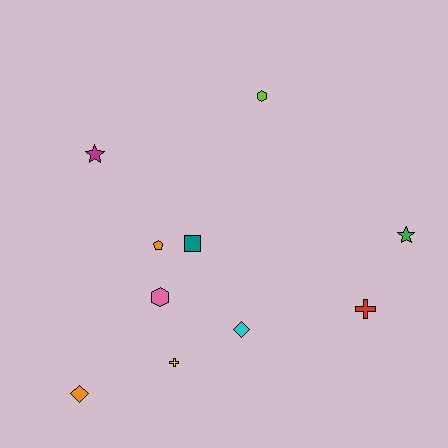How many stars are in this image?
There are 2 stars.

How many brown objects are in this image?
There are no brown objects.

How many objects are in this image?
There are 10 objects.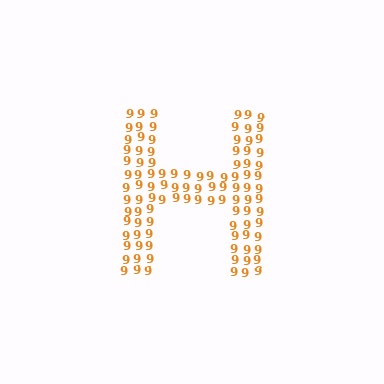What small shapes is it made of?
It is made of small digit 9's.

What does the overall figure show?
The overall figure shows the letter H.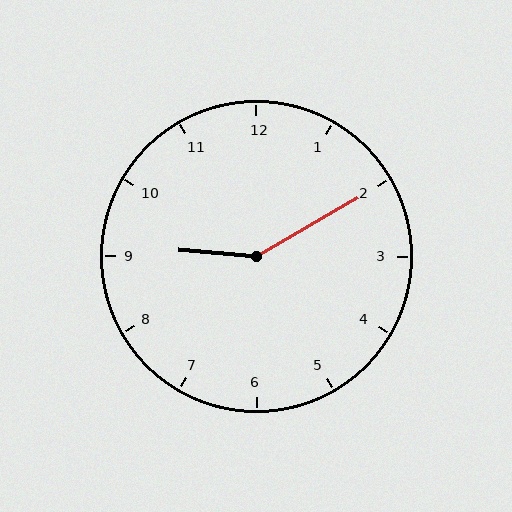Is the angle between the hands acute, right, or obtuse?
It is obtuse.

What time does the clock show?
9:10.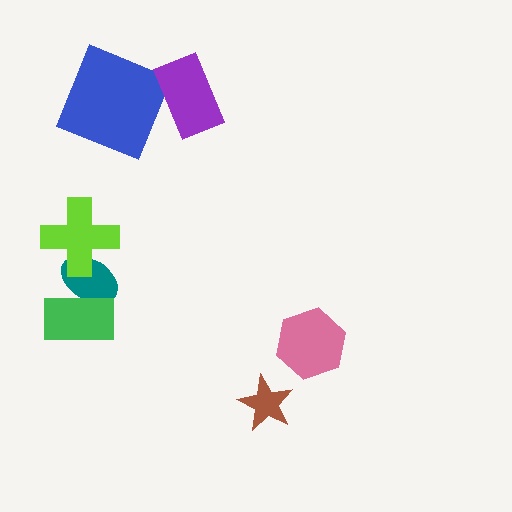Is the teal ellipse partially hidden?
Yes, it is partially covered by another shape.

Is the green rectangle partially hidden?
No, no other shape covers it.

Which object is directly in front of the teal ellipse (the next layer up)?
The green rectangle is directly in front of the teal ellipse.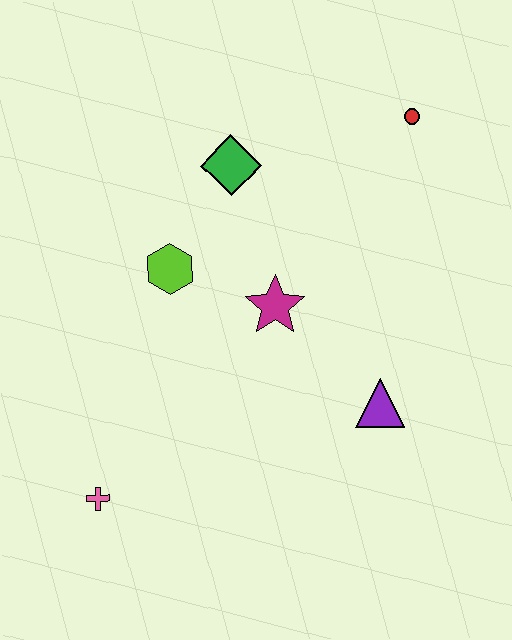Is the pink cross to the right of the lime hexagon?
No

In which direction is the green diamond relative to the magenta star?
The green diamond is above the magenta star.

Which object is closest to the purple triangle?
The magenta star is closest to the purple triangle.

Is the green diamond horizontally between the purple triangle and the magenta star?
No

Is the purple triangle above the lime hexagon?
No